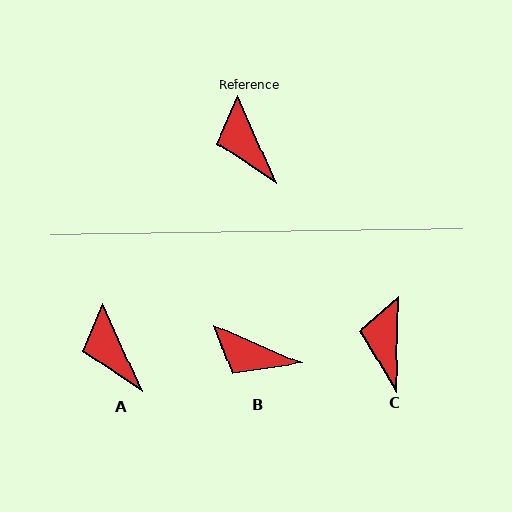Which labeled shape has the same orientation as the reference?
A.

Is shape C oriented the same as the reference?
No, it is off by about 26 degrees.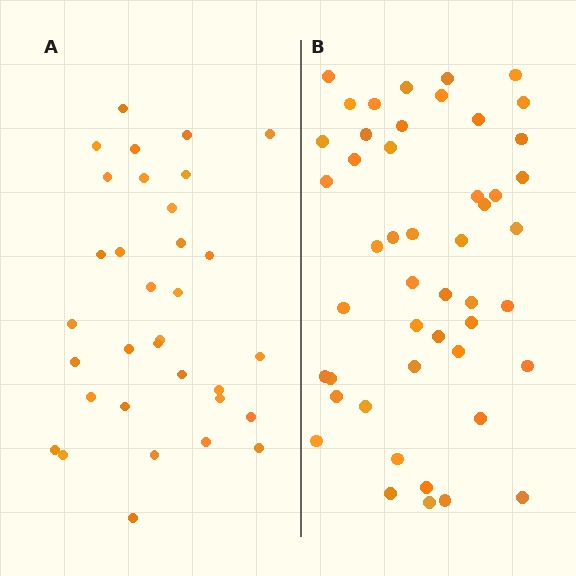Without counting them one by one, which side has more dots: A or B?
Region B (the right region) has more dots.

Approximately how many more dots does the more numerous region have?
Region B has approximately 15 more dots than region A.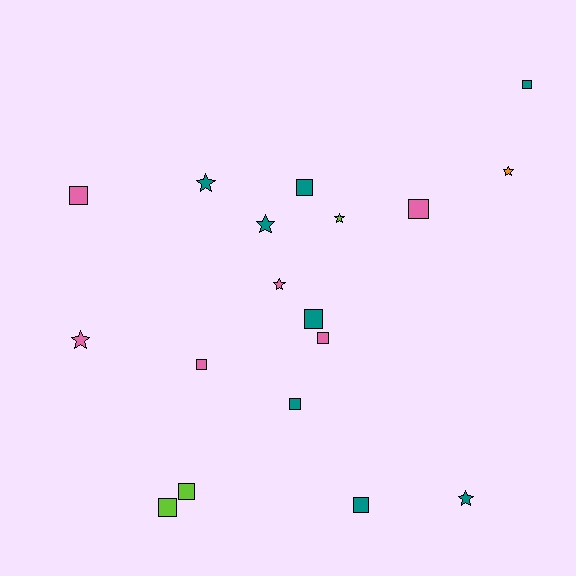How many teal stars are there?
There are 3 teal stars.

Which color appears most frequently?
Teal, with 8 objects.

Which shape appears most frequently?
Square, with 11 objects.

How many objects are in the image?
There are 18 objects.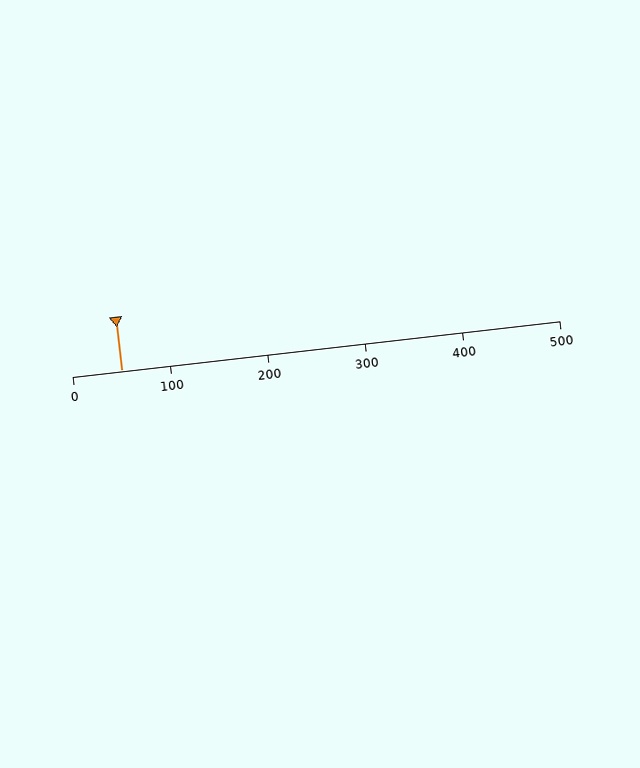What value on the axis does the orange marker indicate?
The marker indicates approximately 50.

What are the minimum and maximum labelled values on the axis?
The axis runs from 0 to 500.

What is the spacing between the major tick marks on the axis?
The major ticks are spaced 100 apart.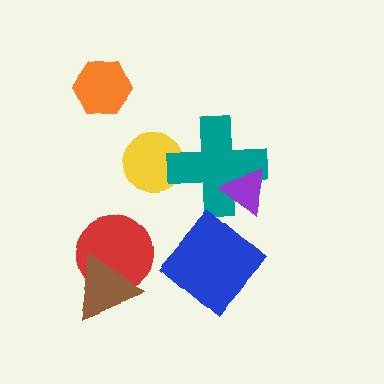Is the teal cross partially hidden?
Yes, it is partially covered by another shape.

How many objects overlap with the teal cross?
2 objects overlap with the teal cross.